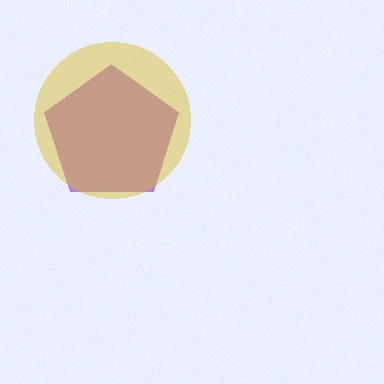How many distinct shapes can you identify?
There are 2 distinct shapes: a purple pentagon, a yellow circle.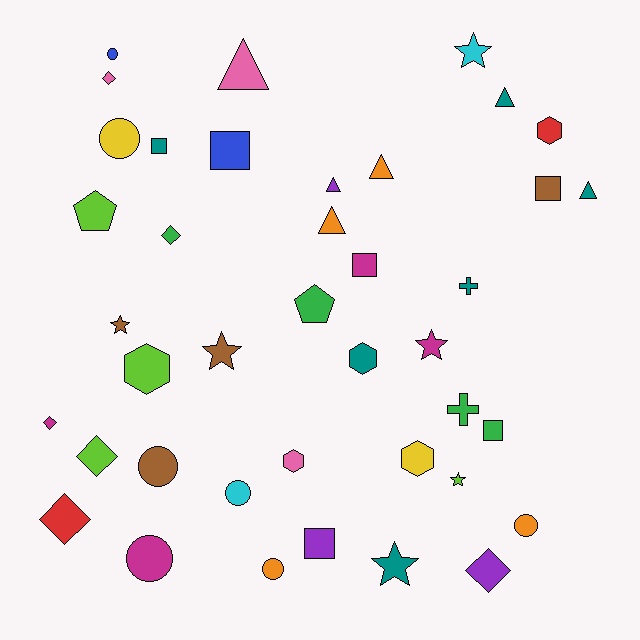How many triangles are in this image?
There are 6 triangles.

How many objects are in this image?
There are 40 objects.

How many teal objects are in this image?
There are 6 teal objects.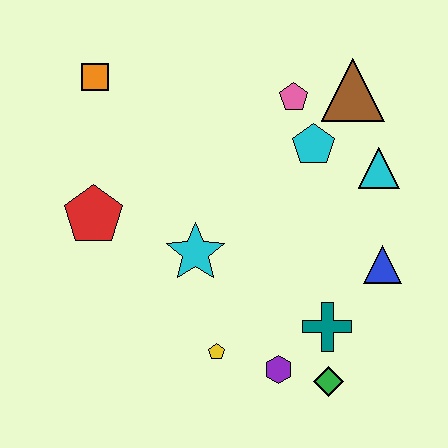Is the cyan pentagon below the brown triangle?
Yes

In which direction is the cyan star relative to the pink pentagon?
The cyan star is below the pink pentagon.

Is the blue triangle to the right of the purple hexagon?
Yes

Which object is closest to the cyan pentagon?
The pink pentagon is closest to the cyan pentagon.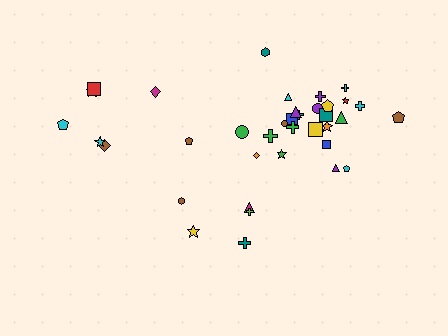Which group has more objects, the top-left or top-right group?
The top-right group.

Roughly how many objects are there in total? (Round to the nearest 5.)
Roughly 35 objects in total.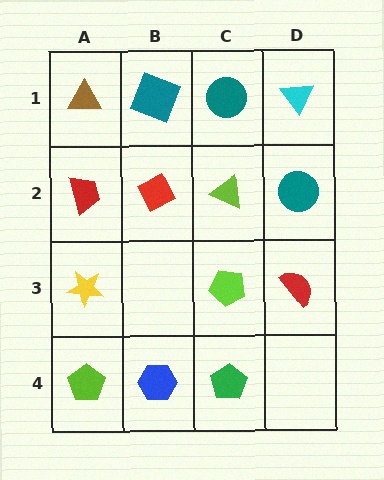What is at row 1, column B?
A teal square.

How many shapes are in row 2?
4 shapes.